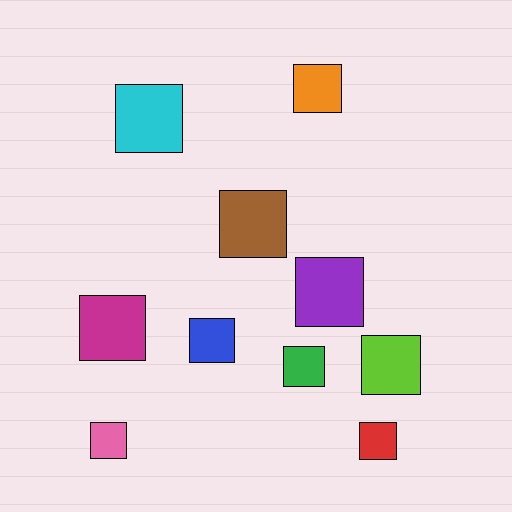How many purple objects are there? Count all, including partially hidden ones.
There is 1 purple object.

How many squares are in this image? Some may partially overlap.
There are 10 squares.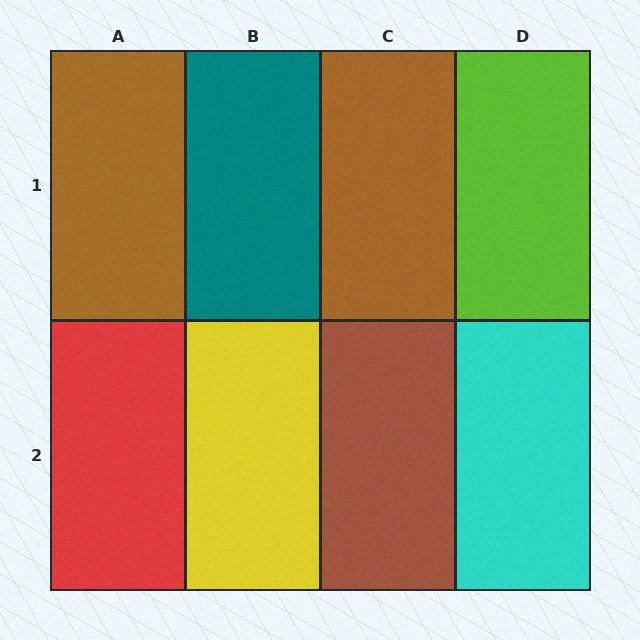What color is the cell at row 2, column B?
Yellow.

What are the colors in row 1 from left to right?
Brown, teal, brown, lime.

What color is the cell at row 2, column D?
Cyan.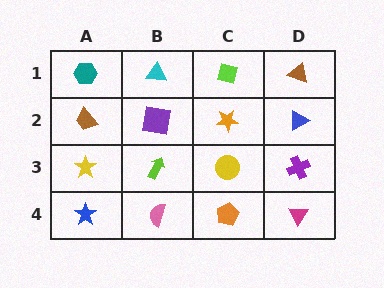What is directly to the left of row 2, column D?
An orange star.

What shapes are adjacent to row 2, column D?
A brown triangle (row 1, column D), a purple cross (row 3, column D), an orange star (row 2, column C).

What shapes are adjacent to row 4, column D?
A purple cross (row 3, column D), an orange pentagon (row 4, column C).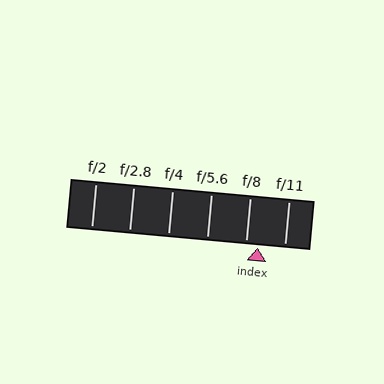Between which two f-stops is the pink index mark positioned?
The index mark is between f/8 and f/11.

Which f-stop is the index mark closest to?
The index mark is closest to f/8.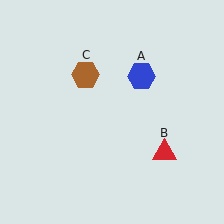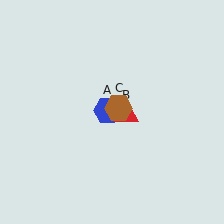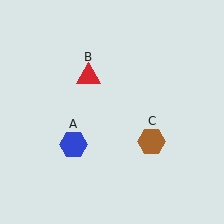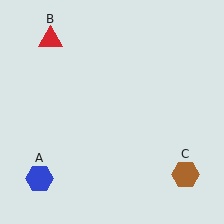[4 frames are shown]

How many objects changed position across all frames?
3 objects changed position: blue hexagon (object A), red triangle (object B), brown hexagon (object C).